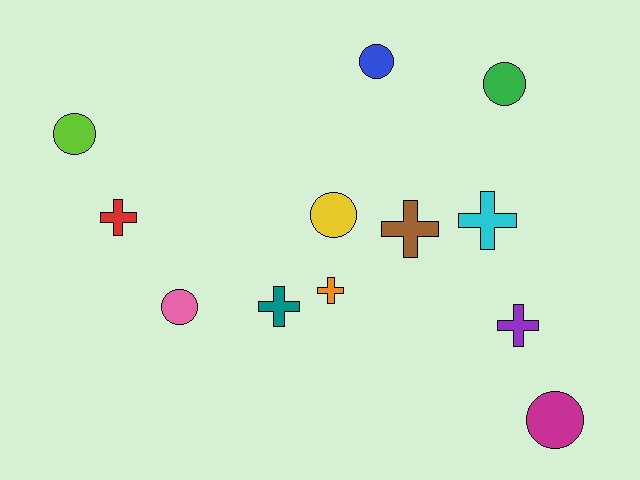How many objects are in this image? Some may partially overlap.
There are 12 objects.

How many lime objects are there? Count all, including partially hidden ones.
There is 1 lime object.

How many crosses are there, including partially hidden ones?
There are 6 crosses.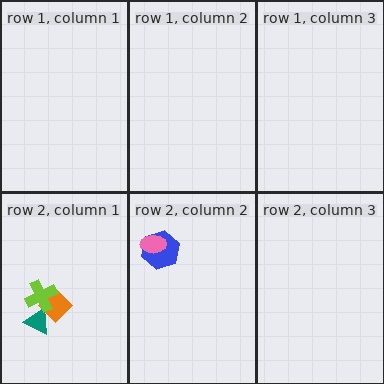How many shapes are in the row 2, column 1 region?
3.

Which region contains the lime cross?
The row 2, column 1 region.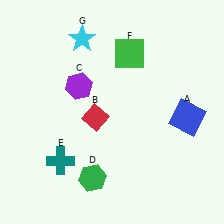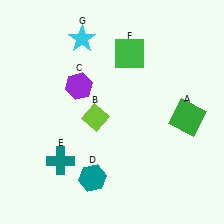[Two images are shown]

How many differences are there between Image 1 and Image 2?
There are 3 differences between the two images.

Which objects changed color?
A changed from blue to green. B changed from red to lime. D changed from green to teal.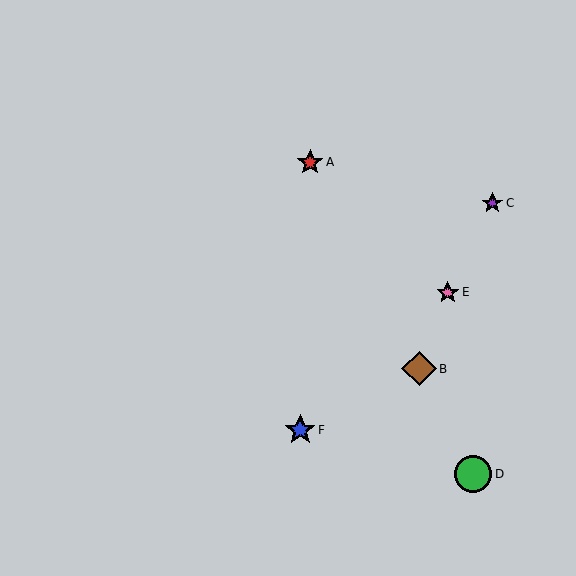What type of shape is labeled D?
Shape D is a green circle.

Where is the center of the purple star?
The center of the purple star is at (492, 203).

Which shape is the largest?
The green circle (labeled D) is the largest.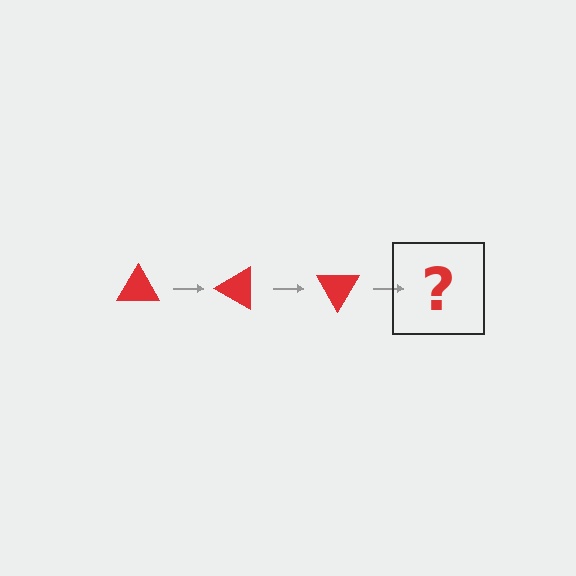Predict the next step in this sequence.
The next step is a red triangle rotated 90 degrees.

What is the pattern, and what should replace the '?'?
The pattern is that the triangle rotates 30 degrees each step. The '?' should be a red triangle rotated 90 degrees.